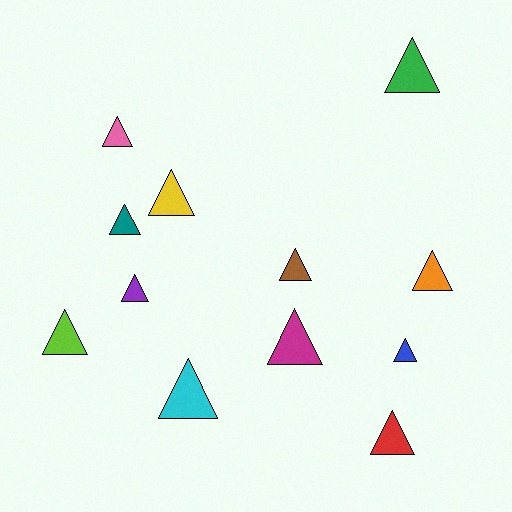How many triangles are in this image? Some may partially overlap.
There are 12 triangles.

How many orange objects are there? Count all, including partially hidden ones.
There is 1 orange object.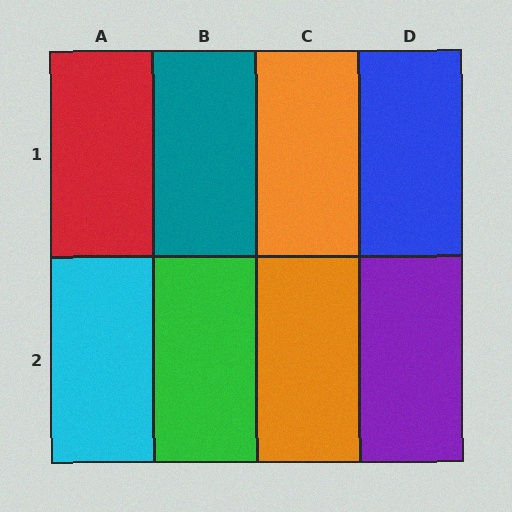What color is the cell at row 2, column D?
Purple.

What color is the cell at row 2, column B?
Green.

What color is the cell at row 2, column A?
Cyan.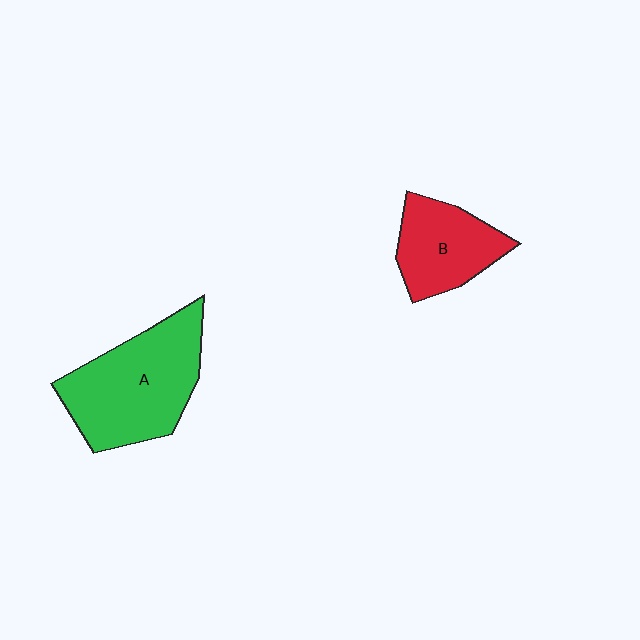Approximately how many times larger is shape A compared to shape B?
Approximately 1.6 times.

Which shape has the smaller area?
Shape B (red).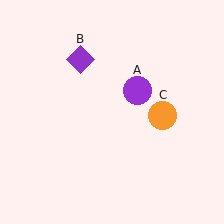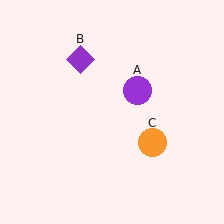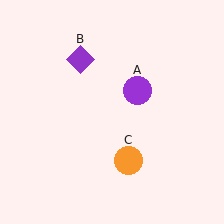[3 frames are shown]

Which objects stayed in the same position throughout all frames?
Purple circle (object A) and purple diamond (object B) remained stationary.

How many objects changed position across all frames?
1 object changed position: orange circle (object C).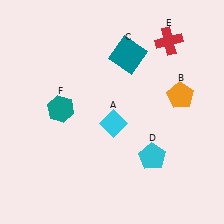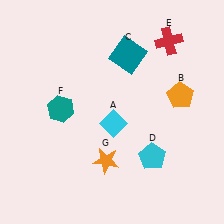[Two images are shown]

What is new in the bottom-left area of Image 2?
An orange star (G) was added in the bottom-left area of Image 2.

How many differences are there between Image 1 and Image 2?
There is 1 difference between the two images.